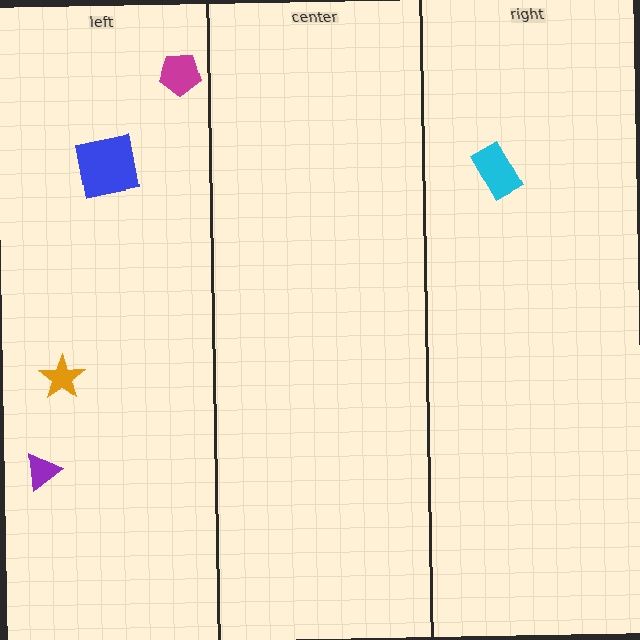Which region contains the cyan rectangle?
The right region.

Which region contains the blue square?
The left region.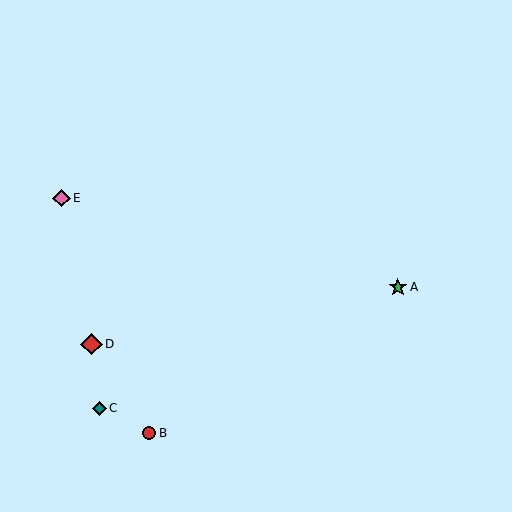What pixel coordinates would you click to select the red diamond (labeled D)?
Click at (91, 344) to select the red diamond D.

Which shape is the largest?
The red diamond (labeled D) is the largest.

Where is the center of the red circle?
The center of the red circle is at (149, 433).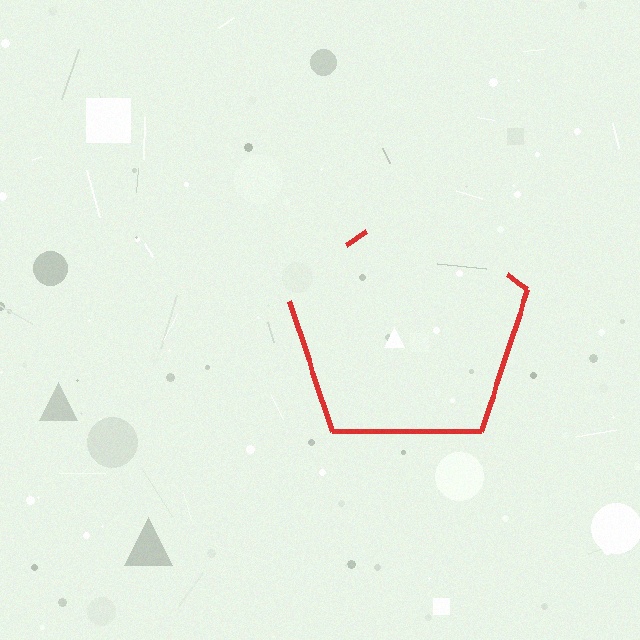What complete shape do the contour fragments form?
The contour fragments form a pentagon.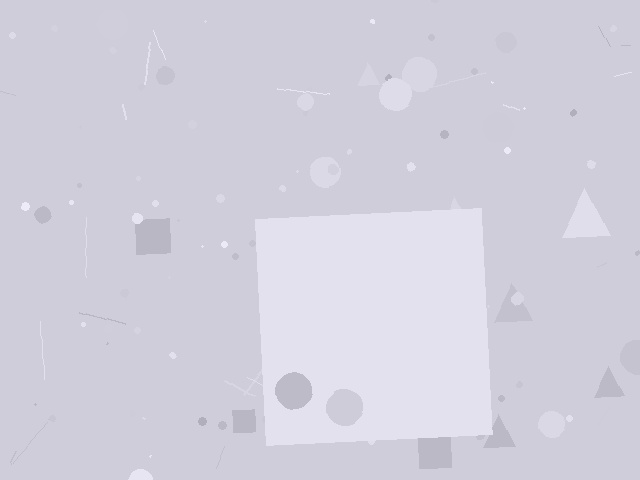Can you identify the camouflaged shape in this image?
The camouflaged shape is a square.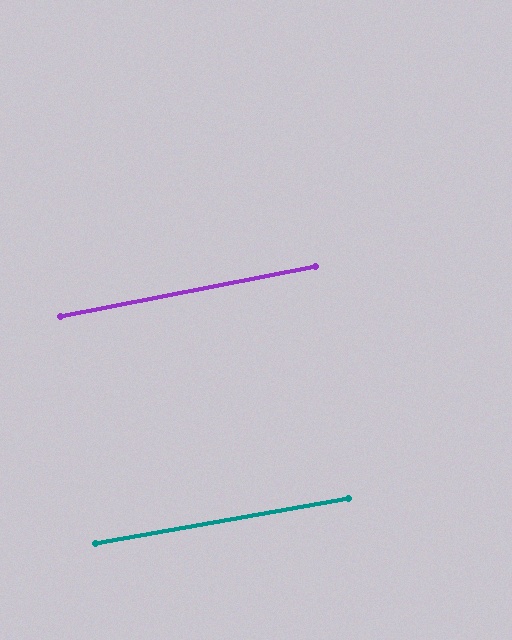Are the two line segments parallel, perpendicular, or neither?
Parallel — their directions differ by only 1.1°.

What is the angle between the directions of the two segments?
Approximately 1 degree.